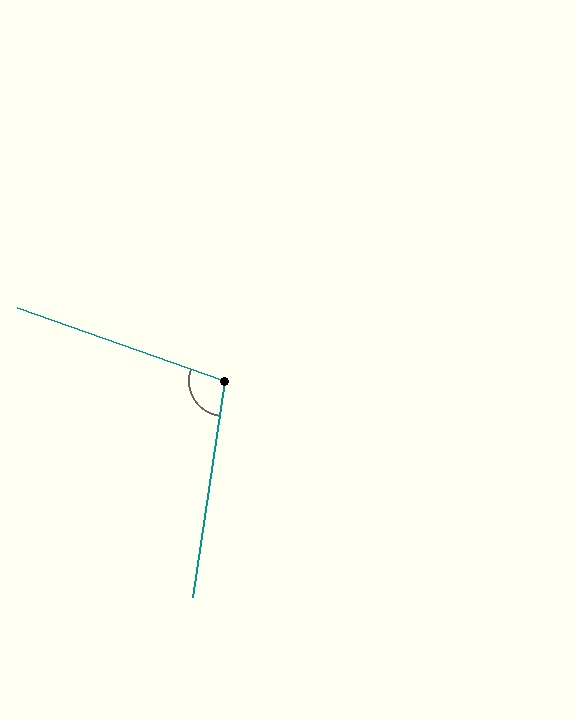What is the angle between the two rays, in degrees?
Approximately 101 degrees.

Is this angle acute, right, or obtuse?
It is obtuse.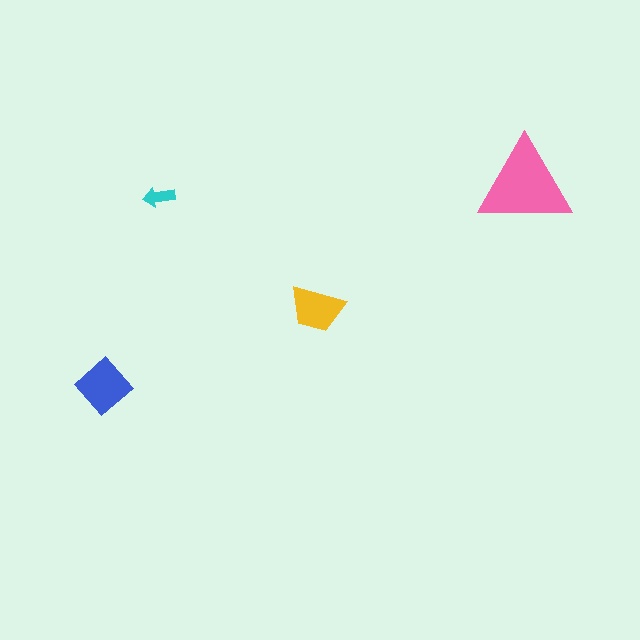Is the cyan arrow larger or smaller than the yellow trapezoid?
Smaller.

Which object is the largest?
The pink triangle.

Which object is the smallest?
The cyan arrow.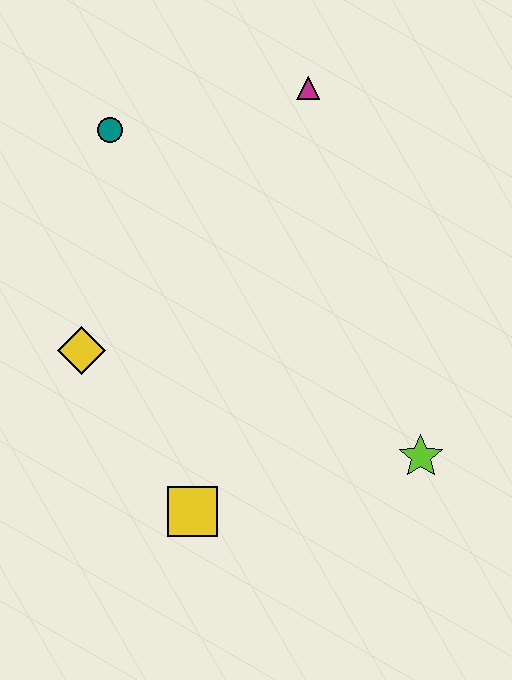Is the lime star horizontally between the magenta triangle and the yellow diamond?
No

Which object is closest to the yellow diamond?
The yellow square is closest to the yellow diamond.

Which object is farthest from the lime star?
The teal circle is farthest from the lime star.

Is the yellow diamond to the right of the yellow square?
No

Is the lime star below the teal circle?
Yes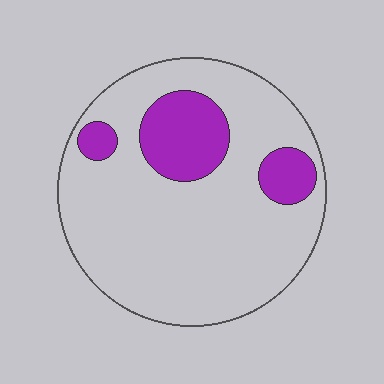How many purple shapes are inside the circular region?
3.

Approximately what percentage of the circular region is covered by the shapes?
Approximately 20%.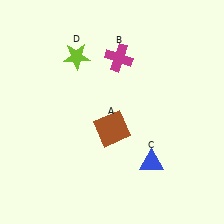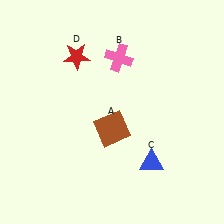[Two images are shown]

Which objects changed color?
B changed from magenta to pink. D changed from lime to red.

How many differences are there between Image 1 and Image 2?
There are 2 differences between the two images.